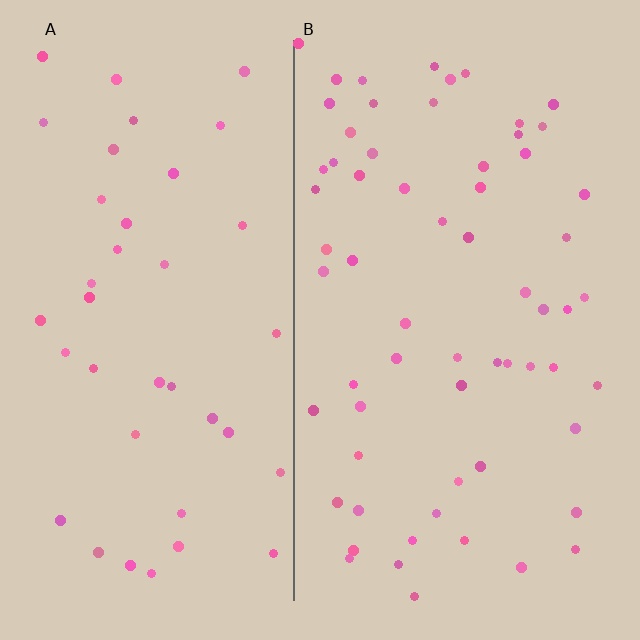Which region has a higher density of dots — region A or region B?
B (the right).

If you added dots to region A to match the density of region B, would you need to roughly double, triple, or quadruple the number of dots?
Approximately double.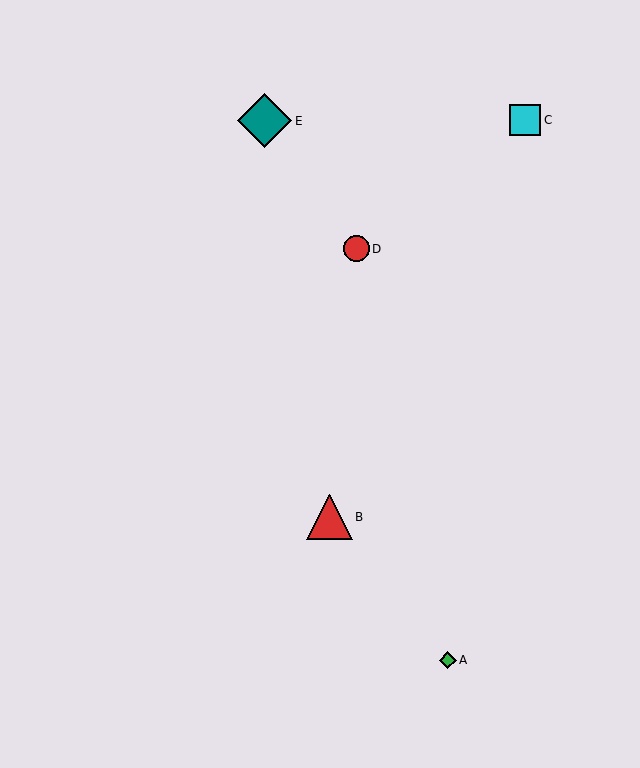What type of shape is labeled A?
Shape A is a green diamond.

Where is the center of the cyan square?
The center of the cyan square is at (525, 120).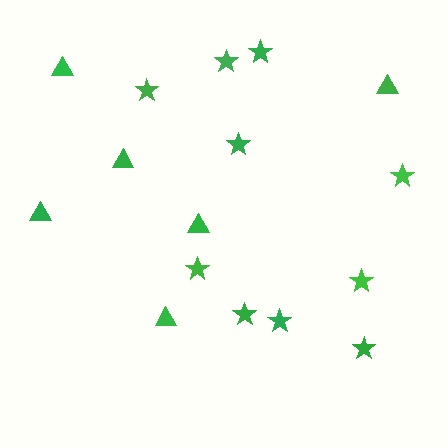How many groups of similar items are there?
There are 2 groups: one group of triangles (6) and one group of stars (10).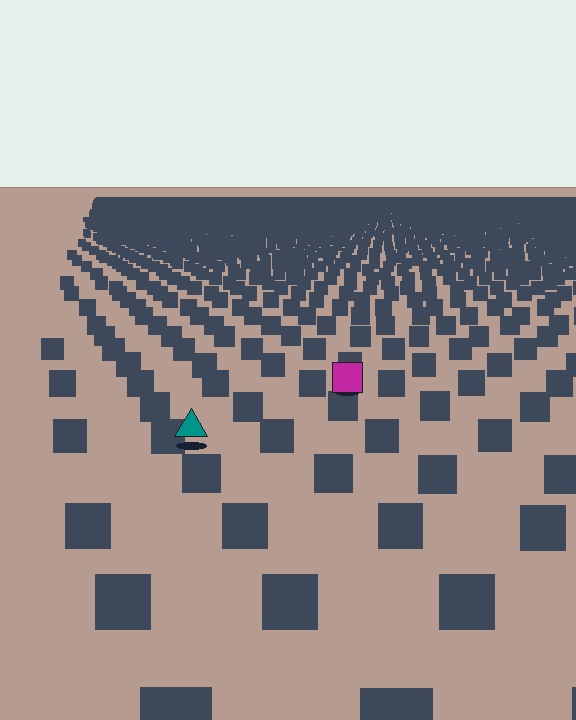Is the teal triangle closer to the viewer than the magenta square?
Yes. The teal triangle is closer — you can tell from the texture gradient: the ground texture is coarser near it.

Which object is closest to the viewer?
The teal triangle is closest. The texture marks near it are larger and more spread out.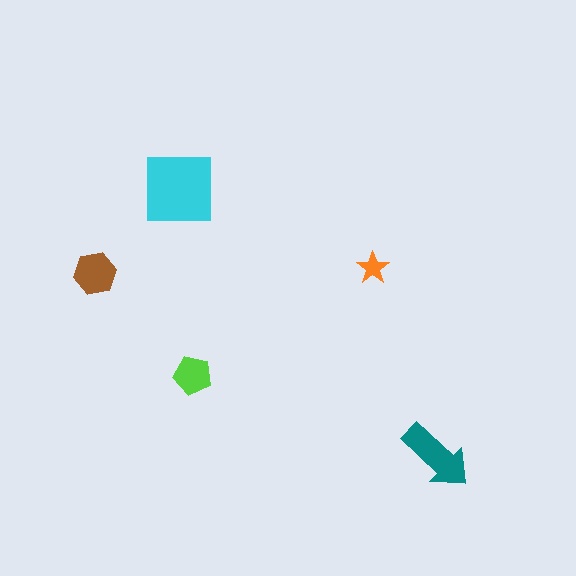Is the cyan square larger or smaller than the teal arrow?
Larger.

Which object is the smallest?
The orange star.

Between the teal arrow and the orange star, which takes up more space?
The teal arrow.